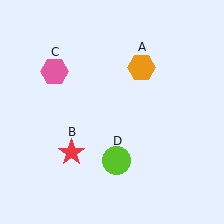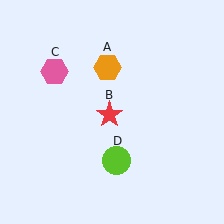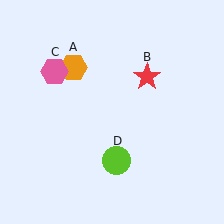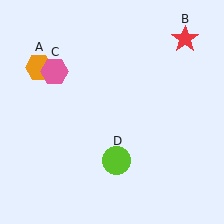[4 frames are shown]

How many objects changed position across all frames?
2 objects changed position: orange hexagon (object A), red star (object B).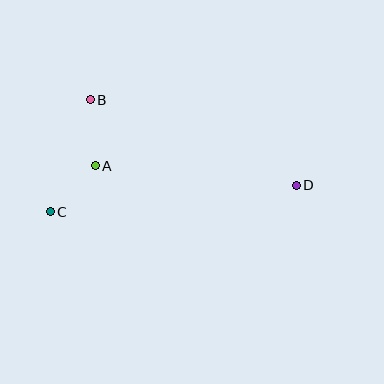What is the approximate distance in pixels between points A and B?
The distance between A and B is approximately 66 pixels.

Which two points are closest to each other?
Points A and C are closest to each other.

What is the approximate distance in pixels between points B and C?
The distance between B and C is approximately 119 pixels.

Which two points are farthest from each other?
Points C and D are farthest from each other.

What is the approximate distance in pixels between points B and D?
The distance between B and D is approximately 223 pixels.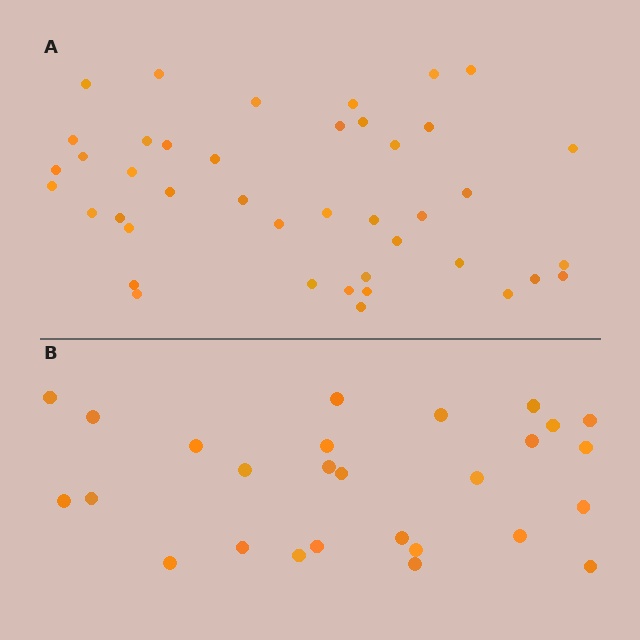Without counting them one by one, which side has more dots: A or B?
Region A (the top region) has more dots.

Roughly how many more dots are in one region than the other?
Region A has approximately 15 more dots than region B.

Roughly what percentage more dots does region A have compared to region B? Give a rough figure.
About 55% more.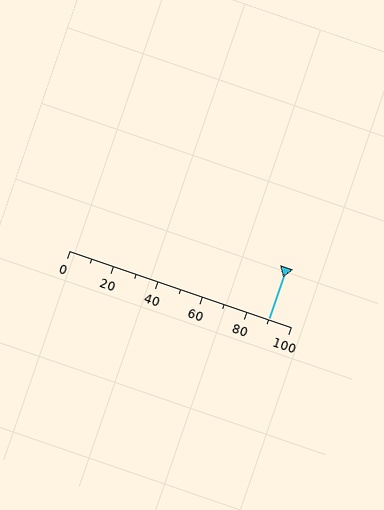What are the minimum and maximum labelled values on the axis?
The axis runs from 0 to 100.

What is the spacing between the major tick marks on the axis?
The major ticks are spaced 20 apart.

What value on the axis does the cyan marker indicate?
The marker indicates approximately 90.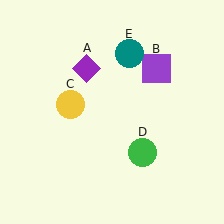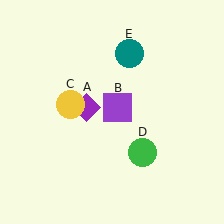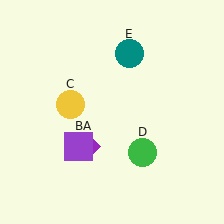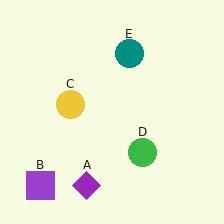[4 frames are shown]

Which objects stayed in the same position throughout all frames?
Yellow circle (object C) and green circle (object D) and teal circle (object E) remained stationary.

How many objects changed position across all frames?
2 objects changed position: purple diamond (object A), purple square (object B).